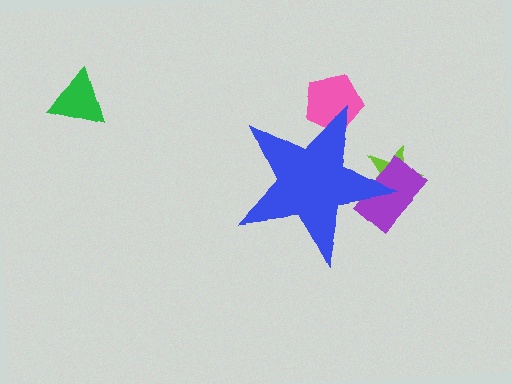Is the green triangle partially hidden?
No, the green triangle is fully visible.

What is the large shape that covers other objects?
A blue star.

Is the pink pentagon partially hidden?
Yes, the pink pentagon is partially hidden behind the blue star.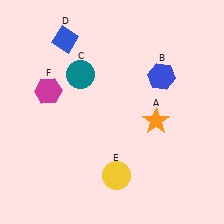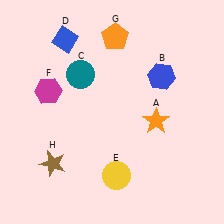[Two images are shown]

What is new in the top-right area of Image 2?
An orange pentagon (G) was added in the top-right area of Image 2.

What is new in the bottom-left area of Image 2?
A brown star (H) was added in the bottom-left area of Image 2.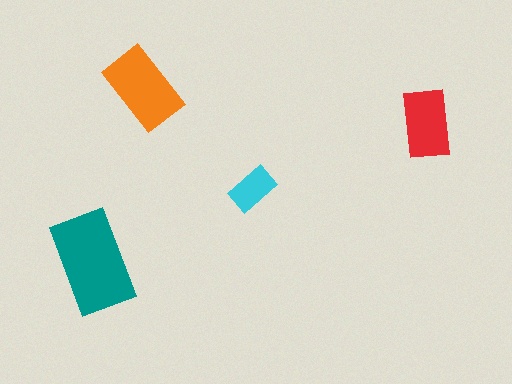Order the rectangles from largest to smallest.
the teal one, the orange one, the red one, the cyan one.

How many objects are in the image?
There are 4 objects in the image.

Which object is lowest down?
The teal rectangle is bottommost.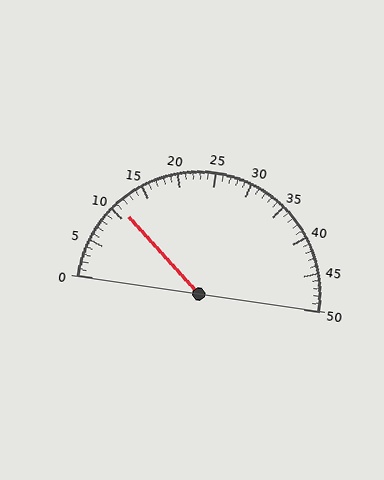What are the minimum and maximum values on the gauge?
The gauge ranges from 0 to 50.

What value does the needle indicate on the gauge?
The needle indicates approximately 11.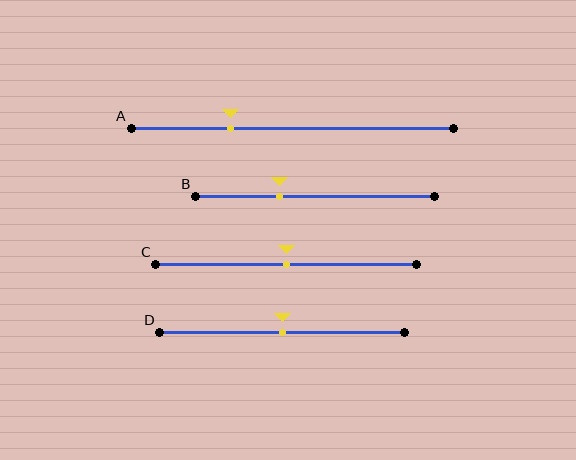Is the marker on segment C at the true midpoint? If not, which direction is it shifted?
Yes, the marker on segment C is at the true midpoint.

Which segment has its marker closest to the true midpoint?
Segment C has its marker closest to the true midpoint.